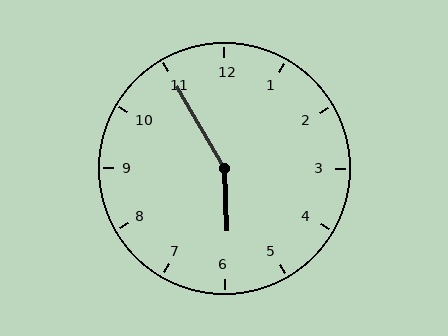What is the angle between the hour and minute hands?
Approximately 152 degrees.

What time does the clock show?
5:55.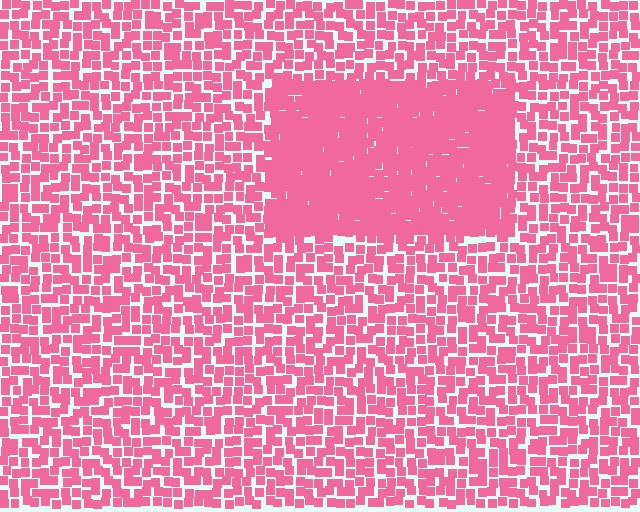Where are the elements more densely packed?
The elements are more densely packed inside the rectangle boundary.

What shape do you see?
I see a rectangle.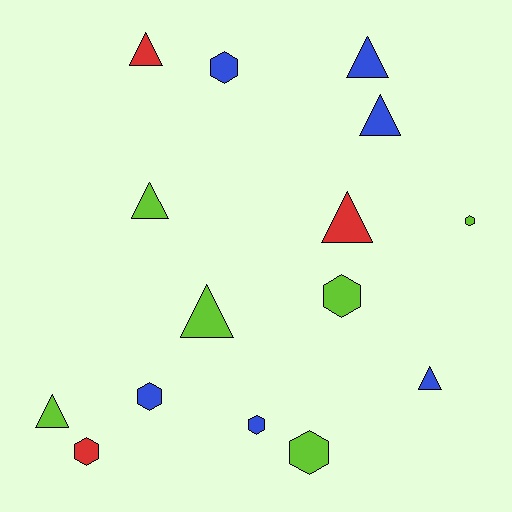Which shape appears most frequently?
Triangle, with 8 objects.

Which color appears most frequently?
Lime, with 6 objects.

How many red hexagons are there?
There is 1 red hexagon.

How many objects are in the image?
There are 15 objects.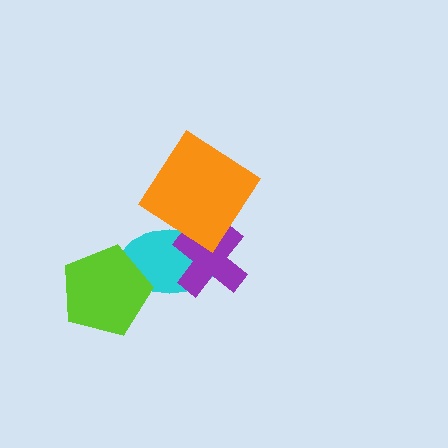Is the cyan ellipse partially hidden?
Yes, it is partially covered by another shape.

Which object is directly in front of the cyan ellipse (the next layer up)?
The purple cross is directly in front of the cyan ellipse.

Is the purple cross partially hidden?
Yes, it is partially covered by another shape.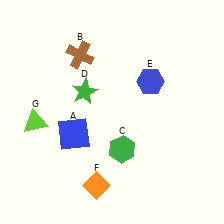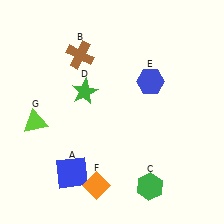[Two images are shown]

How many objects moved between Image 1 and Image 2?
2 objects moved between the two images.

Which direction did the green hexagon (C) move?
The green hexagon (C) moved down.